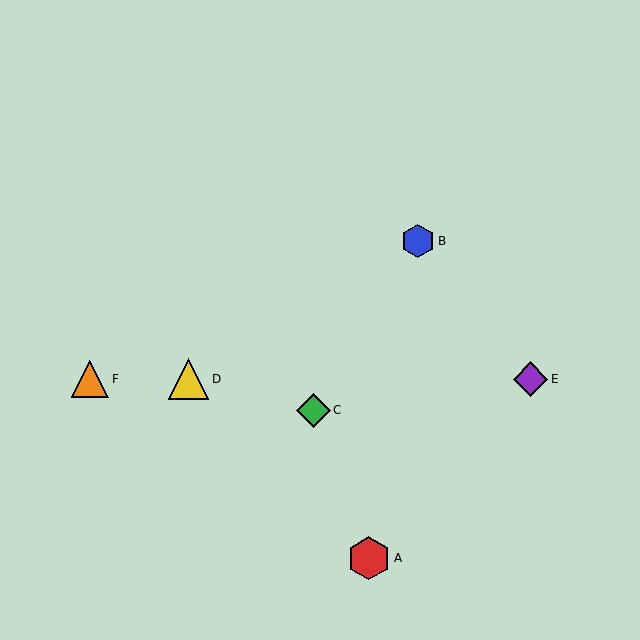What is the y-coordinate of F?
Object F is at y≈379.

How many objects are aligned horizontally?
3 objects (D, E, F) are aligned horizontally.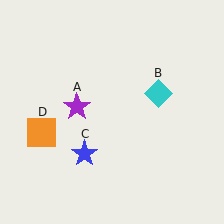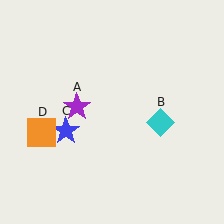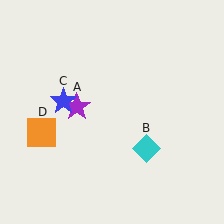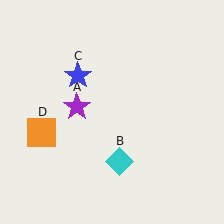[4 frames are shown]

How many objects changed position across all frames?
2 objects changed position: cyan diamond (object B), blue star (object C).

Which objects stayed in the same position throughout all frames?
Purple star (object A) and orange square (object D) remained stationary.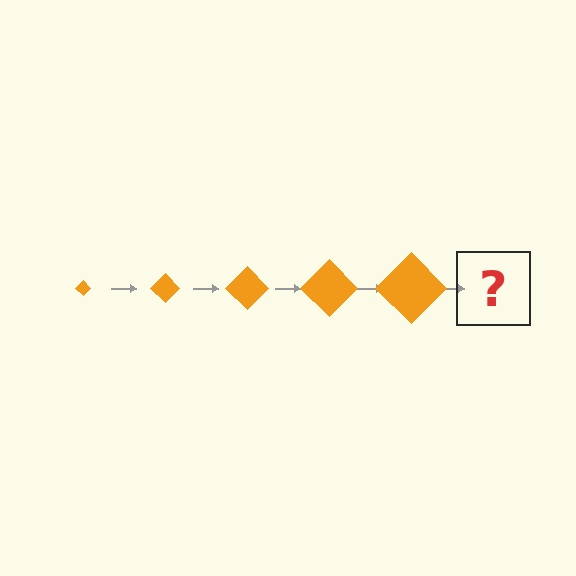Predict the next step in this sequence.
The next step is an orange diamond, larger than the previous one.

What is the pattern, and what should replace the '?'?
The pattern is that the diamond gets progressively larger each step. The '?' should be an orange diamond, larger than the previous one.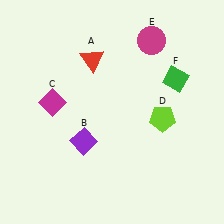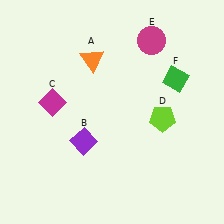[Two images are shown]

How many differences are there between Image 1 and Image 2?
There is 1 difference between the two images.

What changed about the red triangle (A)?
In Image 1, A is red. In Image 2, it changed to orange.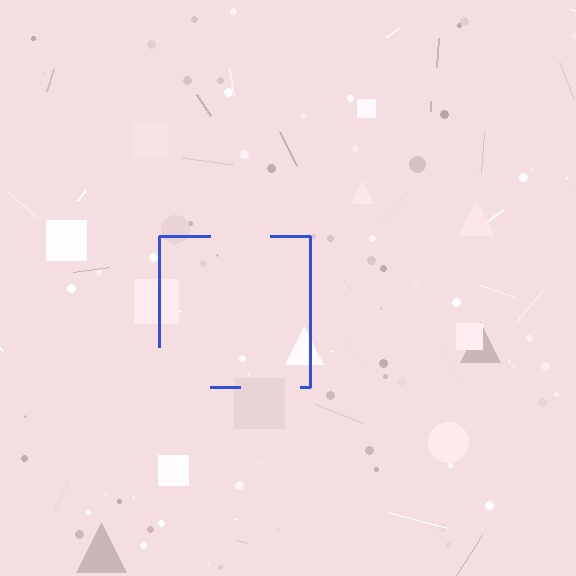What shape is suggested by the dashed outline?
The dashed outline suggests a square.